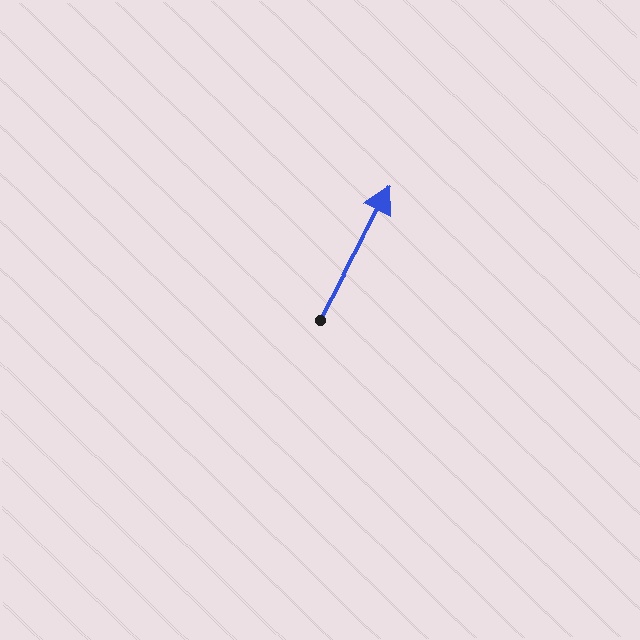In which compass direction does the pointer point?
Northeast.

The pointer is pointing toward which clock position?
Roughly 1 o'clock.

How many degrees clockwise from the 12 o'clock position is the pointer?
Approximately 28 degrees.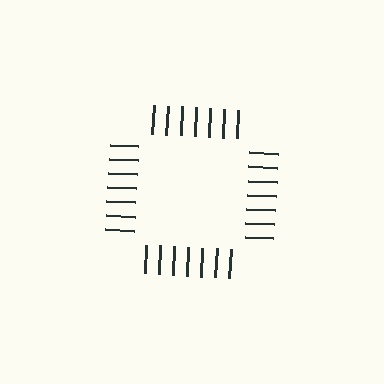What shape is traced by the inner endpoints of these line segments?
An illusory square — the line segments terminate on its edges but no continuous stroke is drawn.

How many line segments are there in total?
28 — 7 along each of the 4 edges.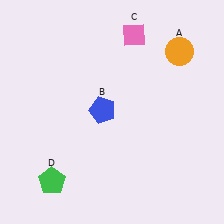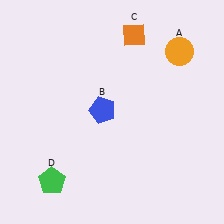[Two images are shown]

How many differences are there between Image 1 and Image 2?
There is 1 difference between the two images.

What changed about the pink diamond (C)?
In Image 1, C is pink. In Image 2, it changed to orange.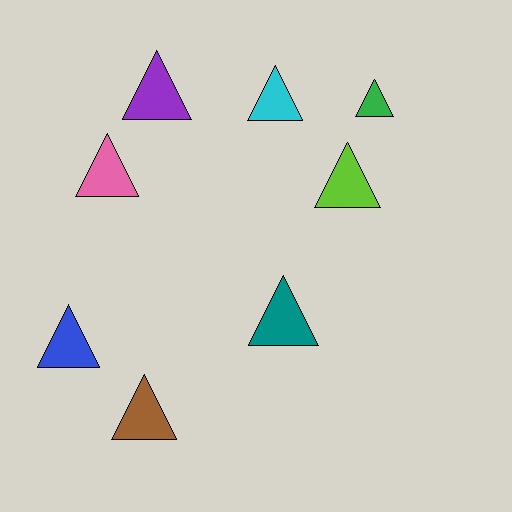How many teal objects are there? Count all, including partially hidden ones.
There is 1 teal object.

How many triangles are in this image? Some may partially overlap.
There are 8 triangles.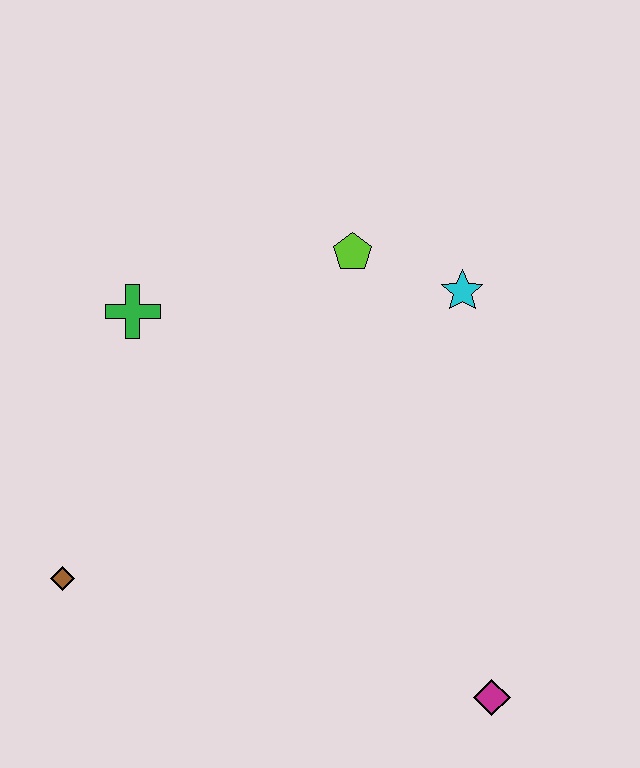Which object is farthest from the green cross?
The magenta diamond is farthest from the green cross.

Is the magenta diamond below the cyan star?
Yes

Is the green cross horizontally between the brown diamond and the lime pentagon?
Yes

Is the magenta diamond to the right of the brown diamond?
Yes